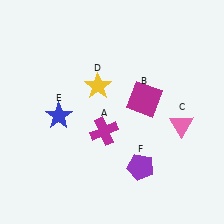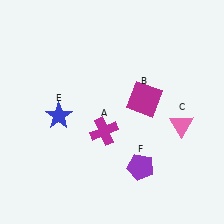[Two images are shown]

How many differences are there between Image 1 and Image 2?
There is 1 difference between the two images.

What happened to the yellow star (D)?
The yellow star (D) was removed in Image 2. It was in the top-left area of Image 1.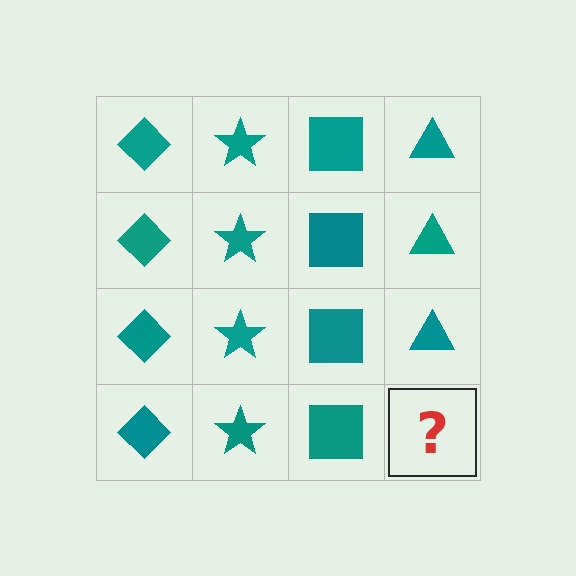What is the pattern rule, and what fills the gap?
The rule is that each column has a consistent shape. The gap should be filled with a teal triangle.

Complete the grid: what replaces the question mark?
The question mark should be replaced with a teal triangle.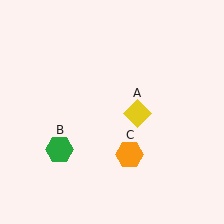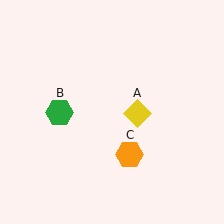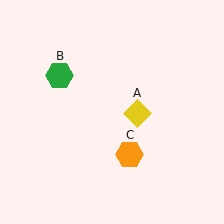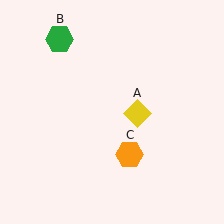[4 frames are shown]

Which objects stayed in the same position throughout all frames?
Yellow diamond (object A) and orange hexagon (object C) remained stationary.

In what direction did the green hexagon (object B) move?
The green hexagon (object B) moved up.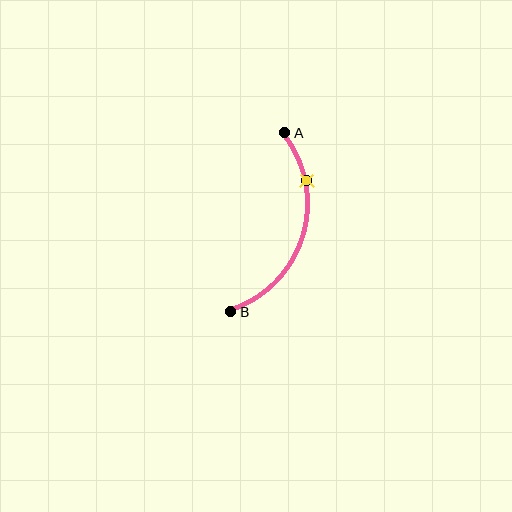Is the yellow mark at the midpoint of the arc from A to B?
No. The yellow mark lies on the arc but is closer to endpoint A. The arc midpoint would be at the point on the curve equidistant along the arc from both A and B.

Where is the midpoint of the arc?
The arc midpoint is the point on the curve farthest from the straight line joining A and B. It sits to the right of that line.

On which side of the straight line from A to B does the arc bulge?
The arc bulges to the right of the straight line connecting A and B.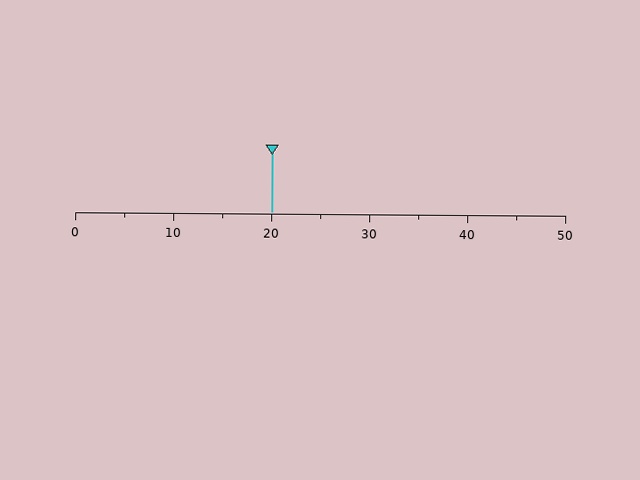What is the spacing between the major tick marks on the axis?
The major ticks are spaced 10 apart.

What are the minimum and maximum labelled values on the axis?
The axis runs from 0 to 50.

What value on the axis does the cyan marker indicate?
The marker indicates approximately 20.